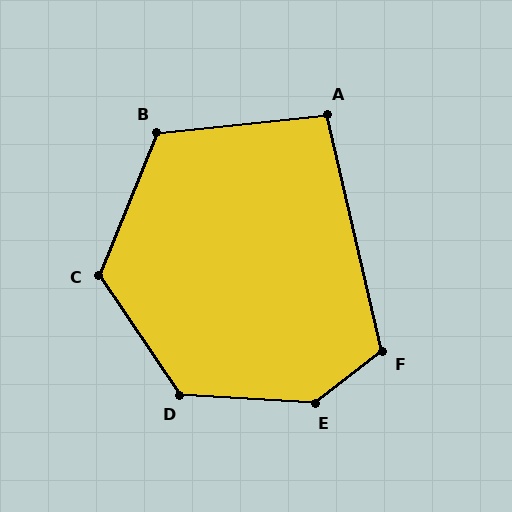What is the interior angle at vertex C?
Approximately 124 degrees (obtuse).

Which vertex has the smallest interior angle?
A, at approximately 97 degrees.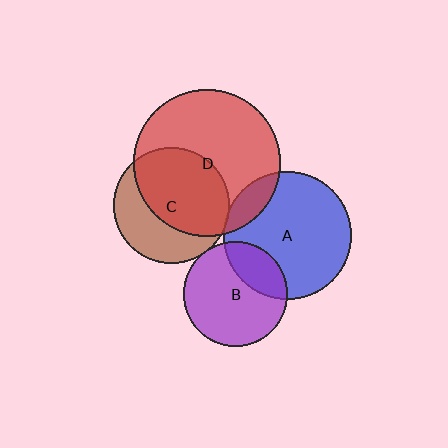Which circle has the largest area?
Circle D (red).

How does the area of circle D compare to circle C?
Approximately 1.6 times.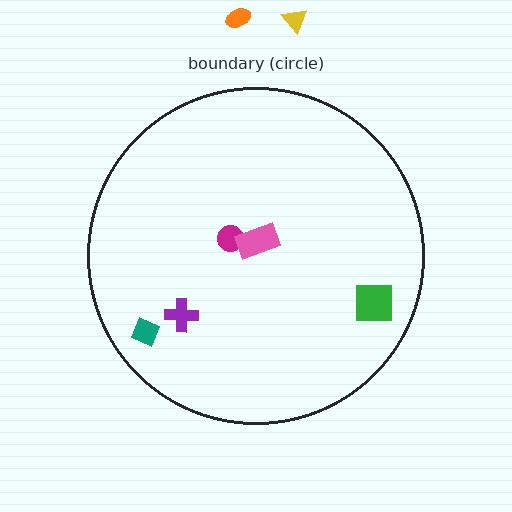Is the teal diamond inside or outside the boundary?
Inside.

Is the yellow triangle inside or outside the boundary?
Outside.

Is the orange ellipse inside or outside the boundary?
Outside.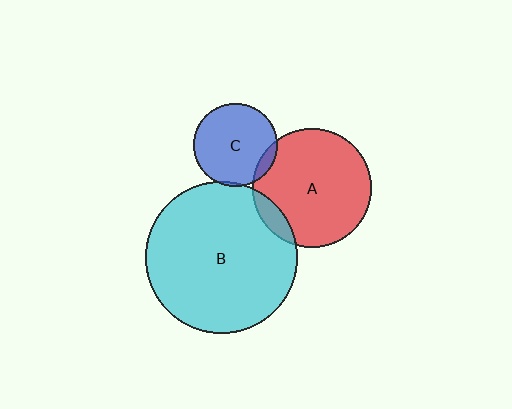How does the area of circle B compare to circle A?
Approximately 1.6 times.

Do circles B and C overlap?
Yes.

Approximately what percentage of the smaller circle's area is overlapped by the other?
Approximately 5%.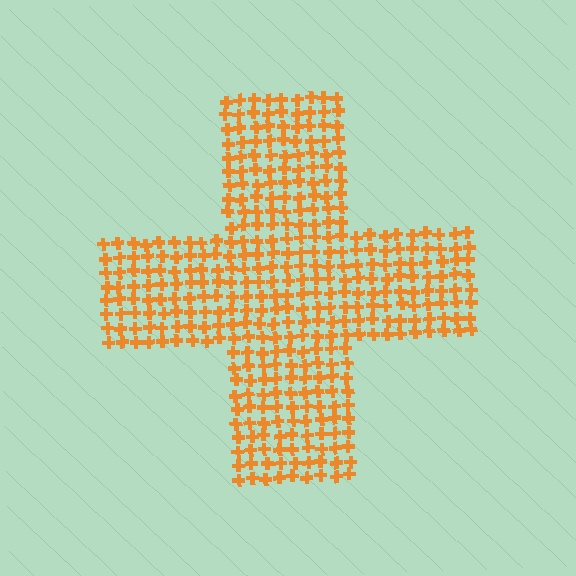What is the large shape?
The large shape is a cross.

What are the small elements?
The small elements are crosses.